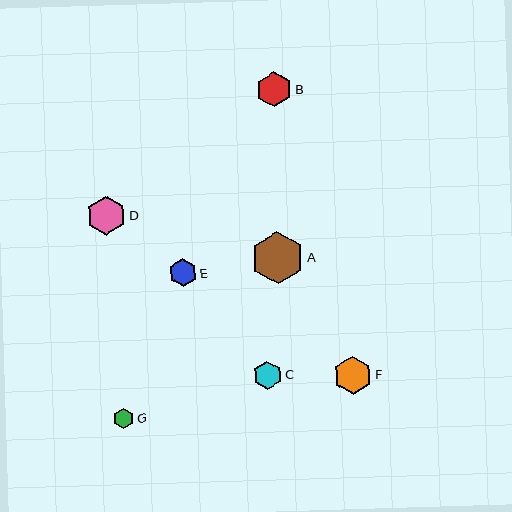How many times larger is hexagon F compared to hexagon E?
Hexagon F is approximately 1.4 times the size of hexagon E.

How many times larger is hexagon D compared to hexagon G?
Hexagon D is approximately 1.9 times the size of hexagon G.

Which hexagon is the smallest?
Hexagon G is the smallest with a size of approximately 21 pixels.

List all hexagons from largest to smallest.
From largest to smallest: A, D, F, B, C, E, G.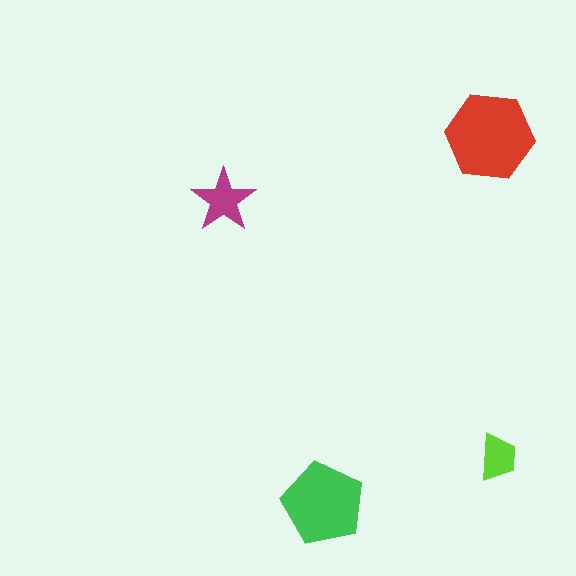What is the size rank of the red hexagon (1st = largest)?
1st.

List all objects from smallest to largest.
The lime trapezoid, the magenta star, the green pentagon, the red hexagon.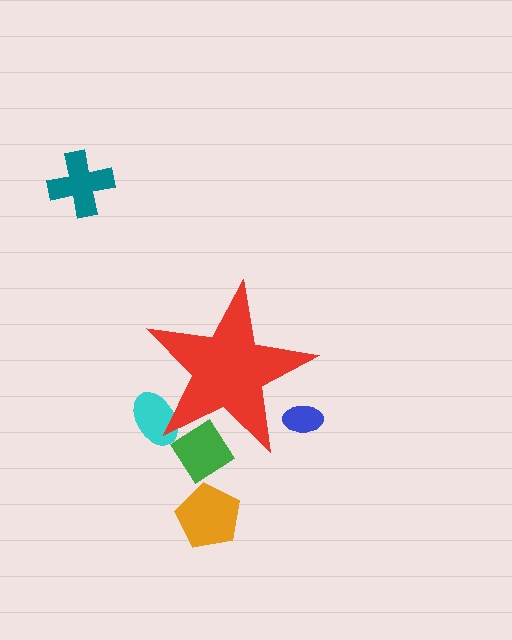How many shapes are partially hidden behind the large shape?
3 shapes are partially hidden.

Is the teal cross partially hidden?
No, the teal cross is fully visible.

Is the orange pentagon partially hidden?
No, the orange pentagon is fully visible.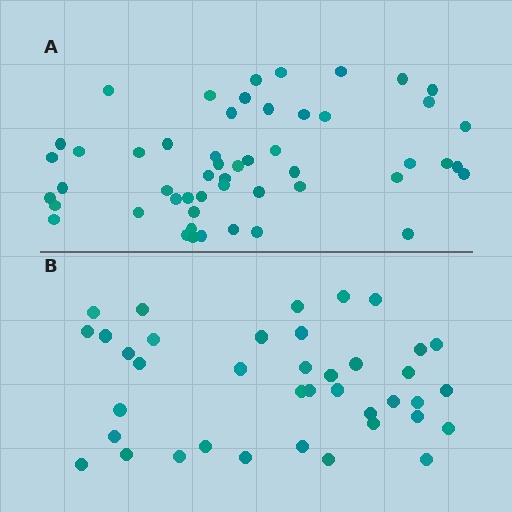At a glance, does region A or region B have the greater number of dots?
Region A (the top region) has more dots.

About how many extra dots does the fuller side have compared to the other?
Region A has approximately 15 more dots than region B.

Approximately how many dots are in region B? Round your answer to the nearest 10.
About 40 dots. (The exact count is 39, which rounds to 40.)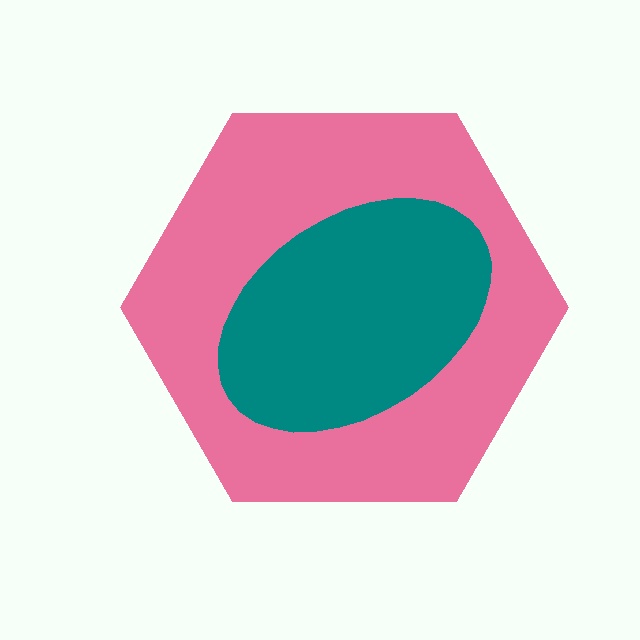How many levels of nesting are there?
2.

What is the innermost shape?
The teal ellipse.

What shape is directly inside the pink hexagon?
The teal ellipse.